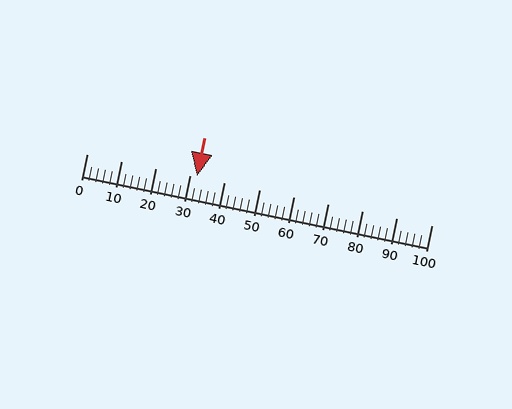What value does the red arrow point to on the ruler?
The red arrow points to approximately 32.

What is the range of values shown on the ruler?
The ruler shows values from 0 to 100.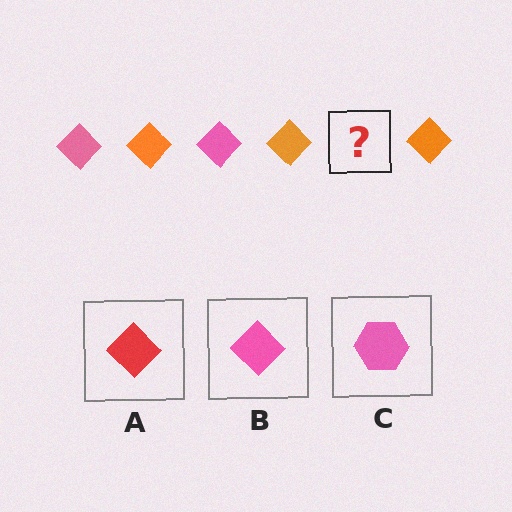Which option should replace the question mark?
Option B.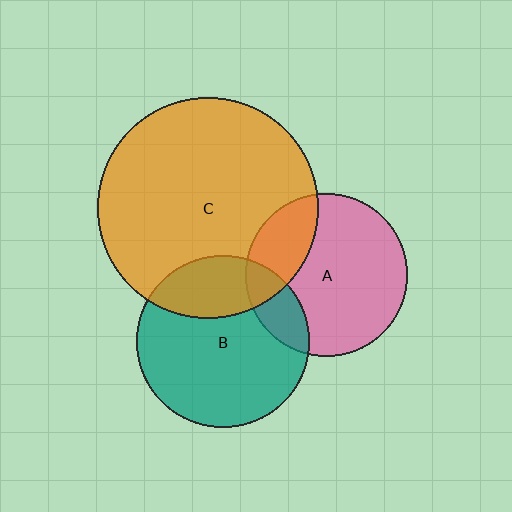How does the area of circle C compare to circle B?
Approximately 1.7 times.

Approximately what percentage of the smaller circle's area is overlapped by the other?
Approximately 25%.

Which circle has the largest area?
Circle C (orange).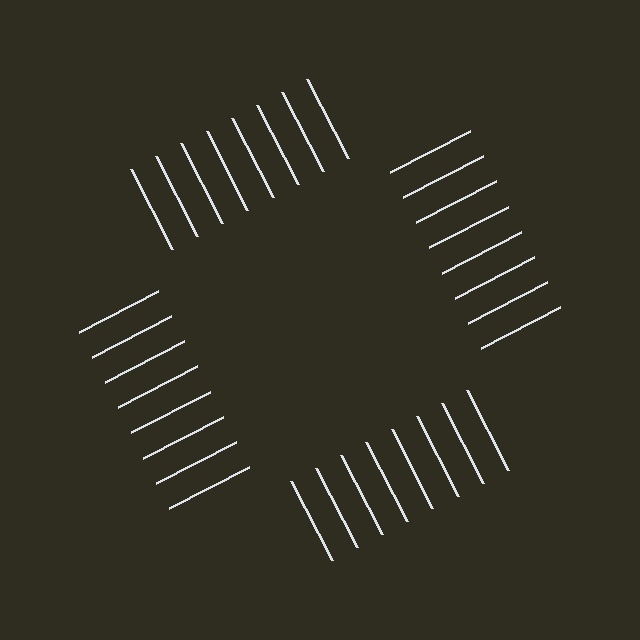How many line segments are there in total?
32 — 8 along each of the 4 edges.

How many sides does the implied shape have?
4 sides — the line-ends trace a square.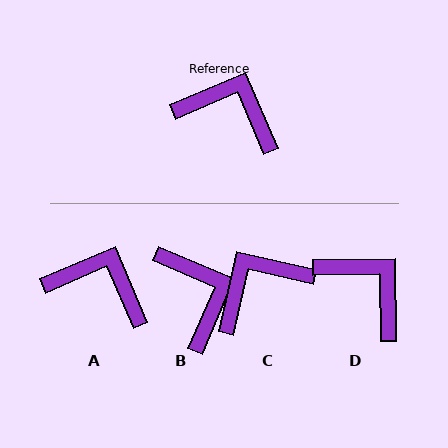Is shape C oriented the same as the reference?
No, it is off by about 54 degrees.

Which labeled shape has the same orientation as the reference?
A.